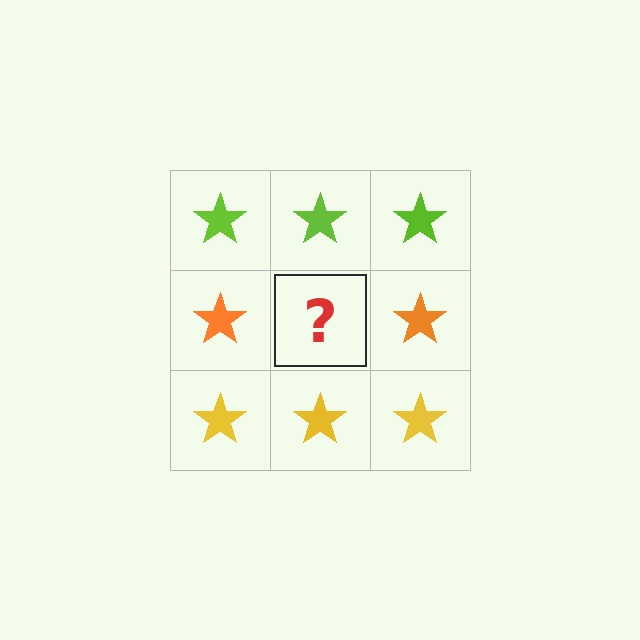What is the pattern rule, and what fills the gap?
The rule is that each row has a consistent color. The gap should be filled with an orange star.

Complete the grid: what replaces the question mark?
The question mark should be replaced with an orange star.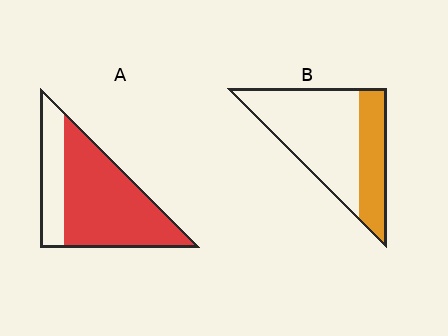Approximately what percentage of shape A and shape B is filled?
A is approximately 70% and B is approximately 30%.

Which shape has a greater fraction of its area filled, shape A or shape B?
Shape A.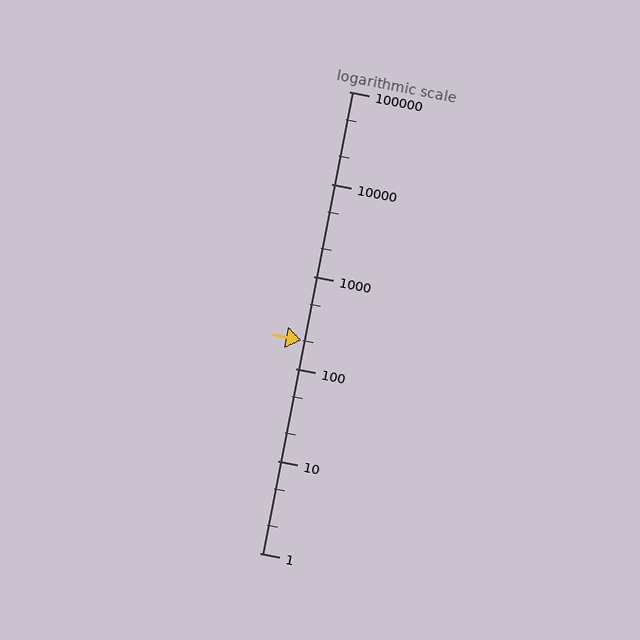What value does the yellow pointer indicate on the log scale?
The pointer indicates approximately 200.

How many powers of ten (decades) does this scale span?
The scale spans 5 decades, from 1 to 100000.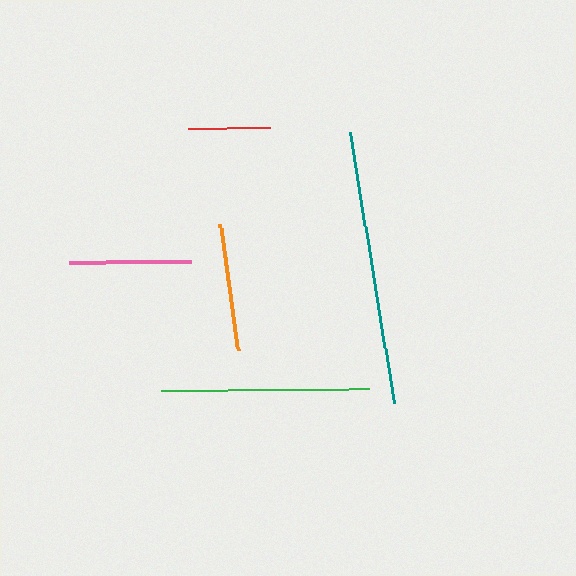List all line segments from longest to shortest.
From longest to shortest: teal, green, orange, pink, red.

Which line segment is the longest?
The teal line is the longest at approximately 275 pixels.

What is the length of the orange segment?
The orange segment is approximately 128 pixels long.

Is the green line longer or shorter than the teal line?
The teal line is longer than the green line.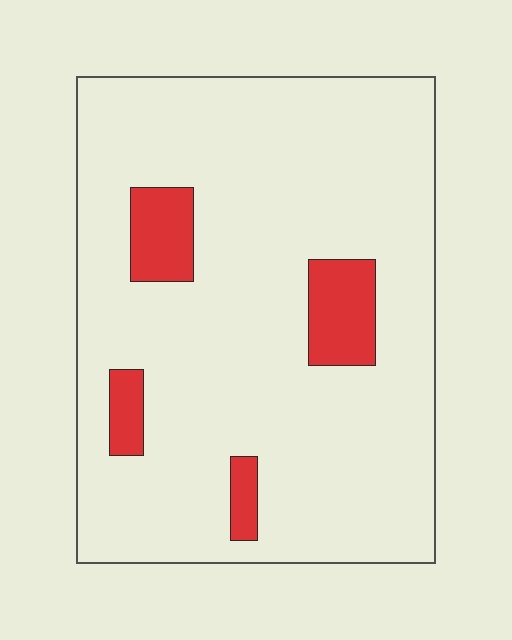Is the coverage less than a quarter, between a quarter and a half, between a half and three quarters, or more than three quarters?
Less than a quarter.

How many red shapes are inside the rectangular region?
4.